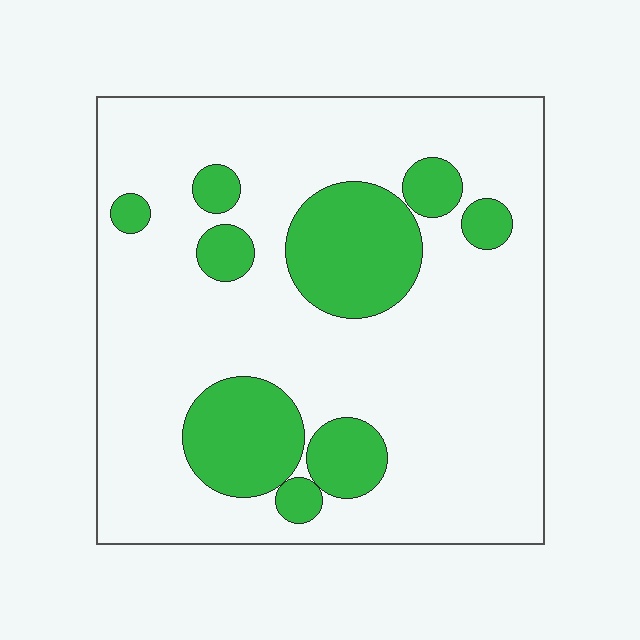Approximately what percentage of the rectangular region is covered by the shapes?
Approximately 20%.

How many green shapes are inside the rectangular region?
9.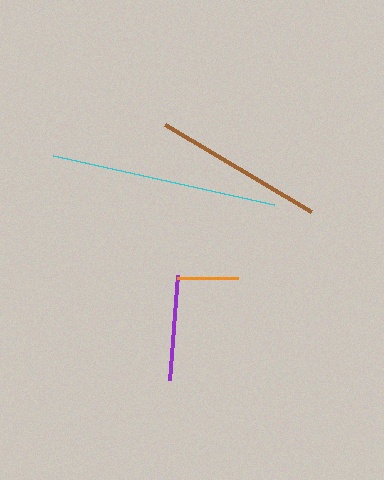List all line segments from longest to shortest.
From longest to shortest: cyan, brown, purple, orange.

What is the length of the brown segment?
The brown segment is approximately 170 pixels long.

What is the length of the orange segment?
The orange segment is approximately 61 pixels long.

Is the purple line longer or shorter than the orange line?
The purple line is longer than the orange line.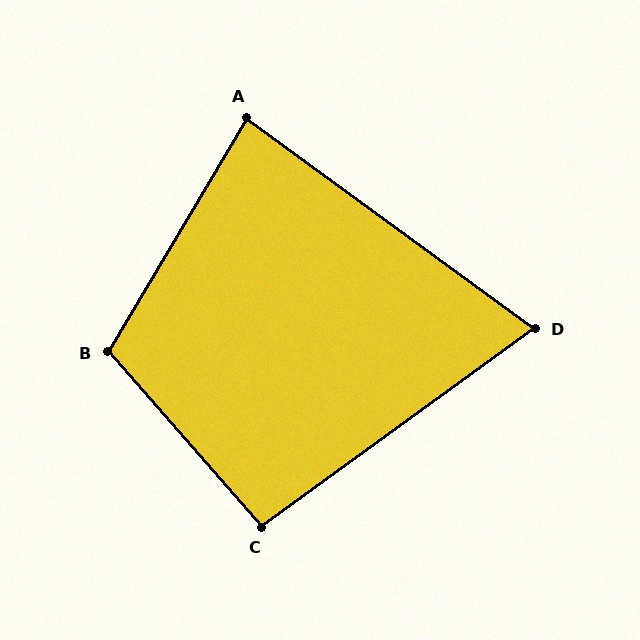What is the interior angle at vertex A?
Approximately 85 degrees (acute).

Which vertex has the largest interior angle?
B, at approximately 108 degrees.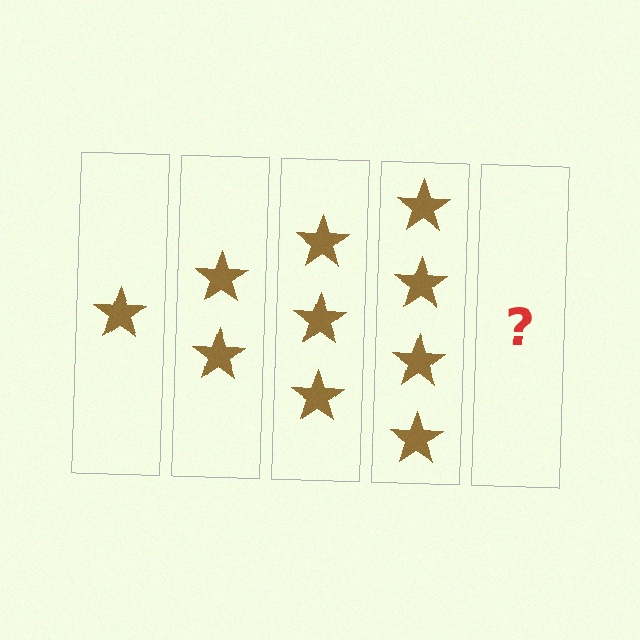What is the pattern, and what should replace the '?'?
The pattern is that each step adds one more star. The '?' should be 5 stars.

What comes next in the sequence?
The next element should be 5 stars.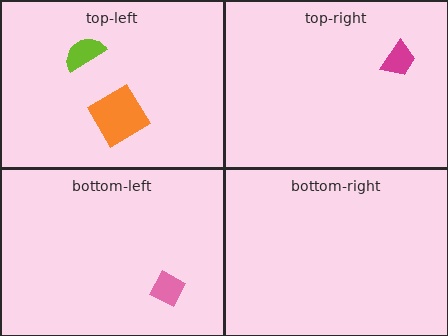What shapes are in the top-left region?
The orange diamond, the lime semicircle.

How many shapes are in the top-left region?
2.